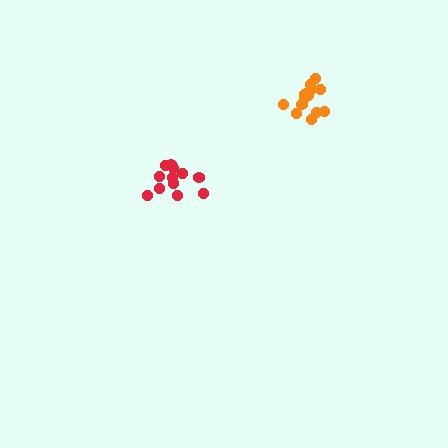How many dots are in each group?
Group 1: 14 dots, Group 2: 12 dots (26 total).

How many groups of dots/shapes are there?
There are 2 groups.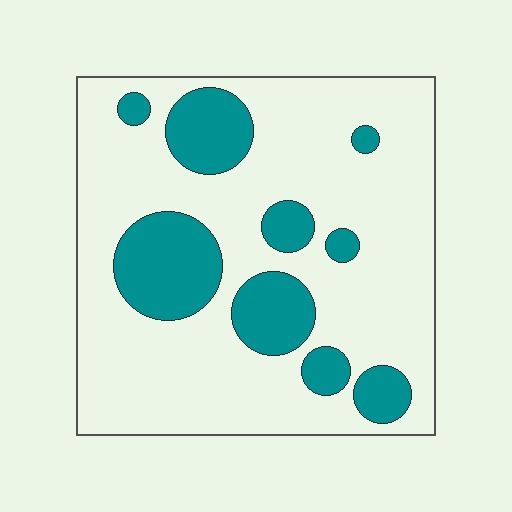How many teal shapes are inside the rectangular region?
9.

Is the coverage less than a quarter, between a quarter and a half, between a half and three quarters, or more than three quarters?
Less than a quarter.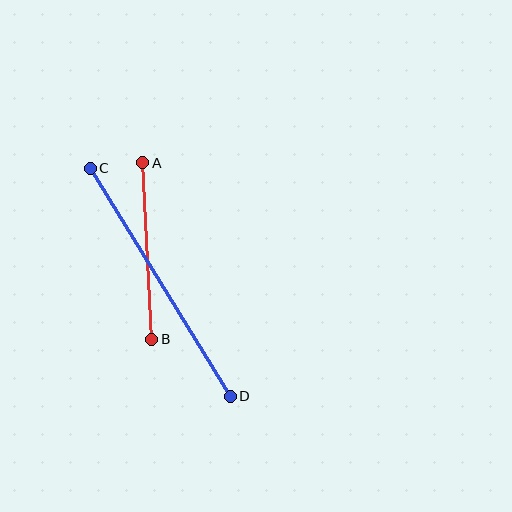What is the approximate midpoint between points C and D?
The midpoint is at approximately (160, 282) pixels.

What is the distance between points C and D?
The distance is approximately 268 pixels.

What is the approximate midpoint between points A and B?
The midpoint is at approximately (147, 251) pixels.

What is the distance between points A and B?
The distance is approximately 177 pixels.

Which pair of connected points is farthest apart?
Points C and D are farthest apart.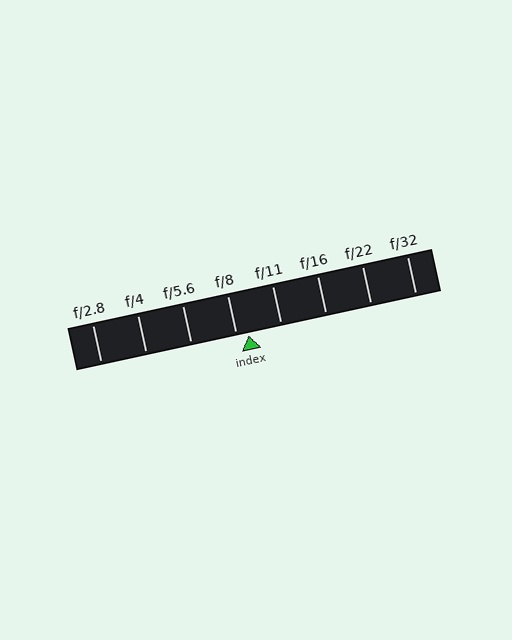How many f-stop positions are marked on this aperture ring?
There are 8 f-stop positions marked.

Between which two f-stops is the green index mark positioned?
The index mark is between f/8 and f/11.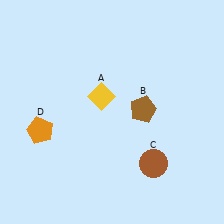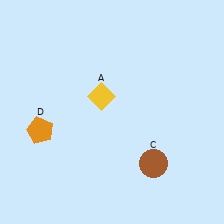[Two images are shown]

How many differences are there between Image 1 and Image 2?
There is 1 difference between the two images.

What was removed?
The brown pentagon (B) was removed in Image 2.